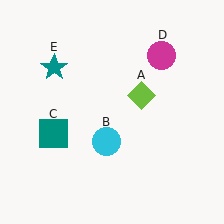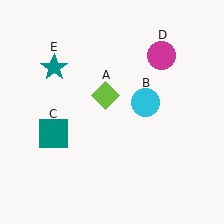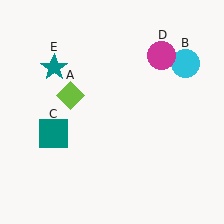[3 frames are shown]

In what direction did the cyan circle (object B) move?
The cyan circle (object B) moved up and to the right.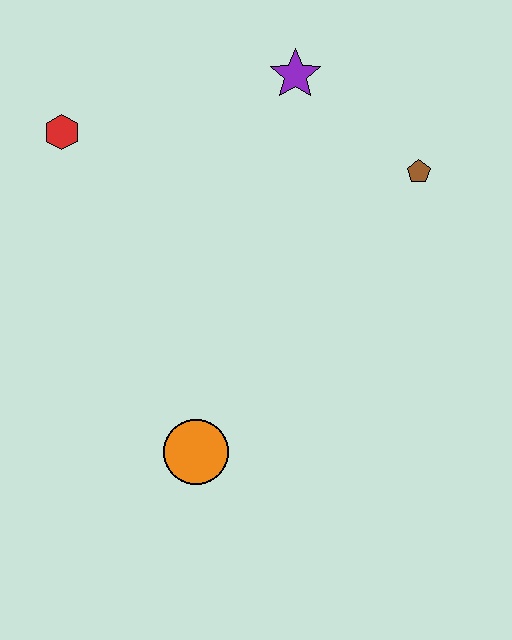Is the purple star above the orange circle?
Yes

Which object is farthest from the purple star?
The orange circle is farthest from the purple star.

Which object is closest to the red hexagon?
The purple star is closest to the red hexagon.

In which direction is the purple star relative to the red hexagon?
The purple star is to the right of the red hexagon.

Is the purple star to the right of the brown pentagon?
No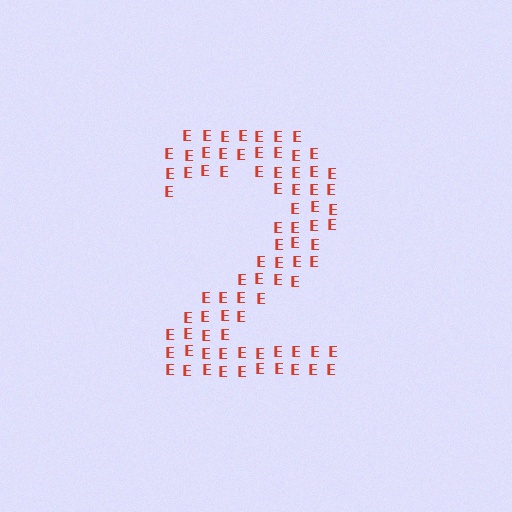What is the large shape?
The large shape is the digit 2.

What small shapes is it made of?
It is made of small letter E's.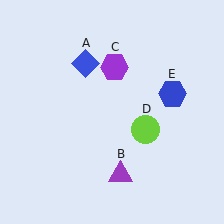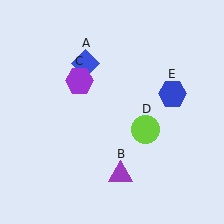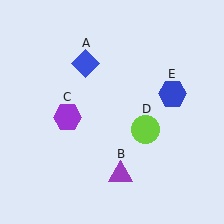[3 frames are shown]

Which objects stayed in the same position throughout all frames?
Blue diamond (object A) and purple triangle (object B) and lime circle (object D) and blue hexagon (object E) remained stationary.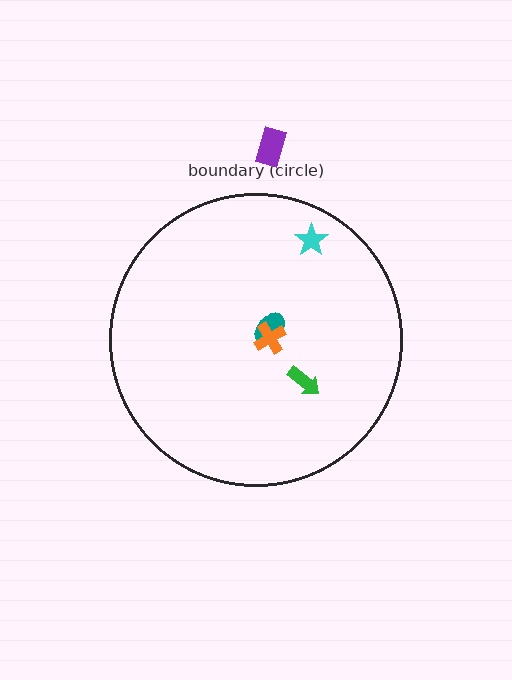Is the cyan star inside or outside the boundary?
Inside.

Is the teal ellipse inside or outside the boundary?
Inside.